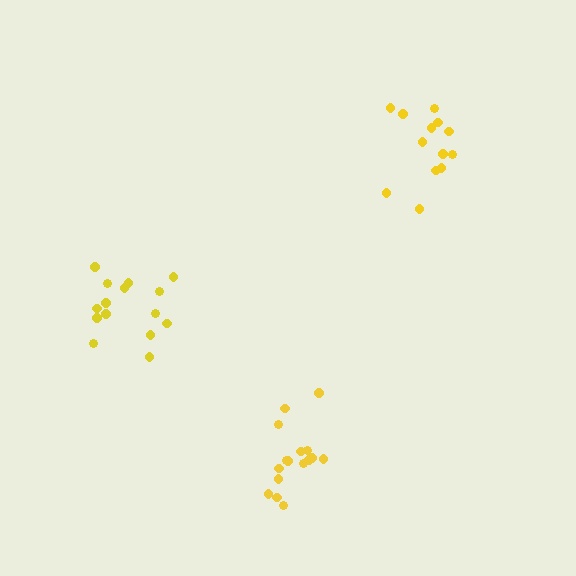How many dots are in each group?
Group 1: 16 dots, Group 2: 13 dots, Group 3: 15 dots (44 total).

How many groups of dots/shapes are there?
There are 3 groups.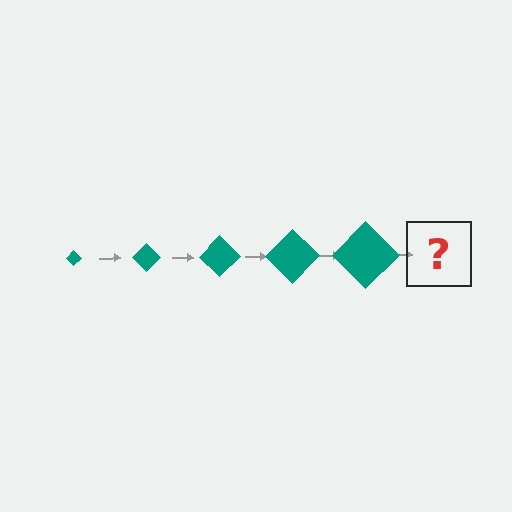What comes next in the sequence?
The next element should be a teal diamond, larger than the previous one.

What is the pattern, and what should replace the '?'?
The pattern is that the diamond gets progressively larger each step. The '?' should be a teal diamond, larger than the previous one.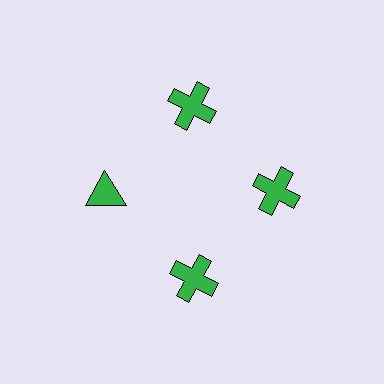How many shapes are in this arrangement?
There are 4 shapes arranged in a ring pattern.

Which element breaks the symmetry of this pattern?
The green triangle at roughly the 9 o'clock position breaks the symmetry. All other shapes are green crosses.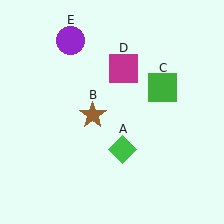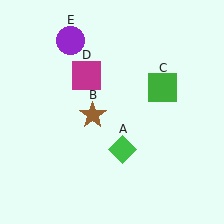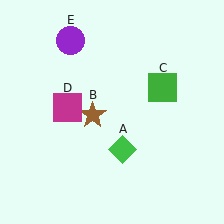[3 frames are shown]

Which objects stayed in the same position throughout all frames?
Green diamond (object A) and brown star (object B) and green square (object C) and purple circle (object E) remained stationary.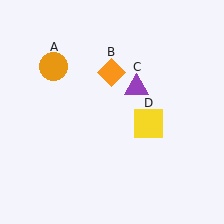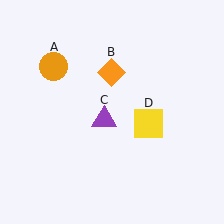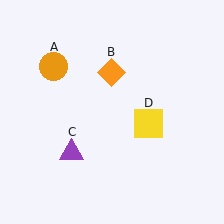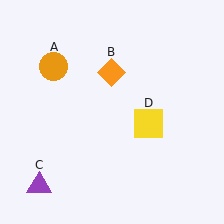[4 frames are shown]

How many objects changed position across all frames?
1 object changed position: purple triangle (object C).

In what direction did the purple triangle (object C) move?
The purple triangle (object C) moved down and to the left.